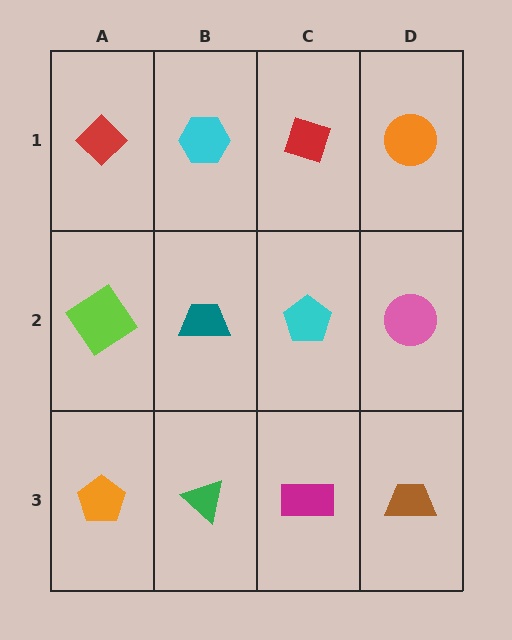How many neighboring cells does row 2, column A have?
3.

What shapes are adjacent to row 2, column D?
An orange circle (row 1, column D), a brown trapezoid (row 3, column D), a cyan pentagon (row 2, column C).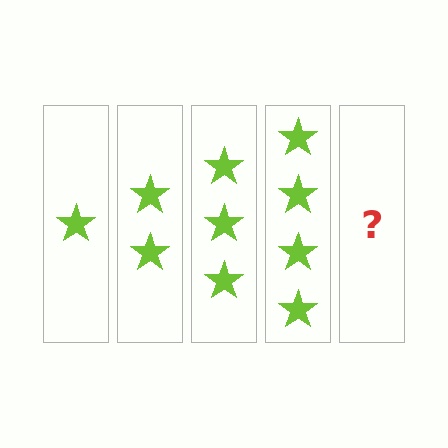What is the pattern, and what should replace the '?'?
The pattern is that each step adds one more star. The '?' should be 5 stars.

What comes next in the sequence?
The next element should be 5 stars.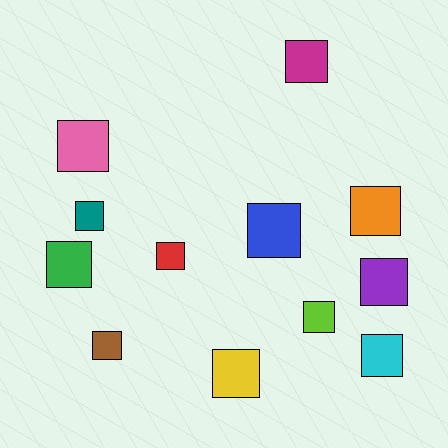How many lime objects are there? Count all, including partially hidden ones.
There is 1 lime object.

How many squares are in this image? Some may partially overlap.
There are 12 squares.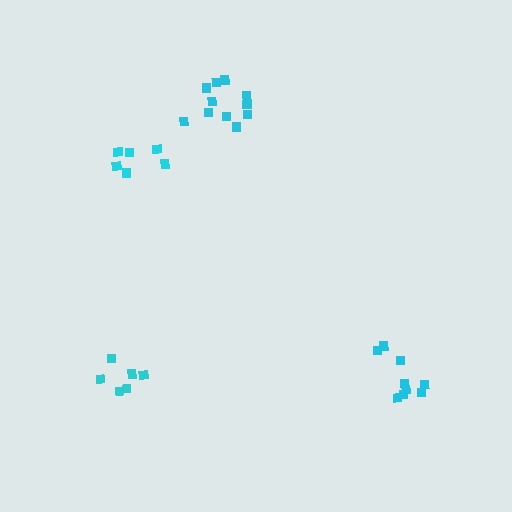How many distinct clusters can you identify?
There are 4 distinct clusters.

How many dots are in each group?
Group 1: 6 dots, Group 2: 6 dots, Group 3: 9 dots, Group 4: 11 dots (32 total).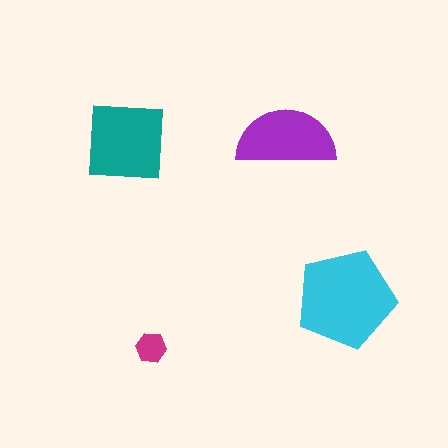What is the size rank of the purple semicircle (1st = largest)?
3rd.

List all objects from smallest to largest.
The magenta hexagon, the purple semicircle, the teal square, the cyan pentagon.